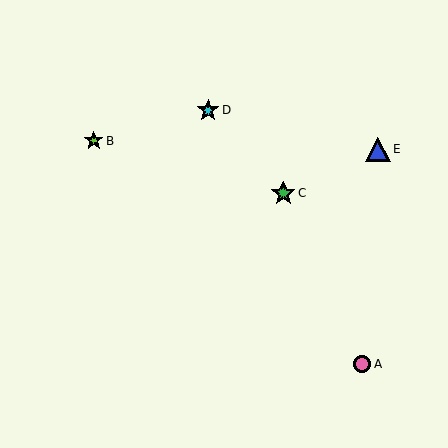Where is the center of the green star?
The center of the green star is at (283, 193).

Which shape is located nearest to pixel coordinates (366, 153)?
The blue triangle (labeled E) at (378, 149) is nearest to that location.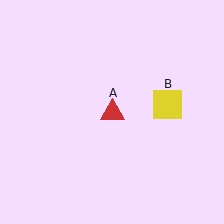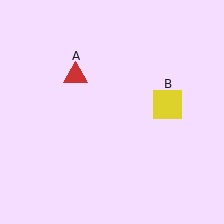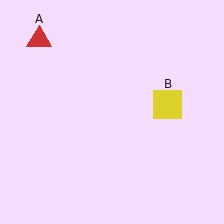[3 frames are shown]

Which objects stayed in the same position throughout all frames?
Yellow square (object B) remained stationary.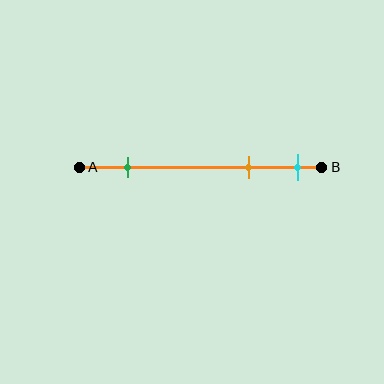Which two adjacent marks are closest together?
The orange and cyan marks are the closest adjacent pair.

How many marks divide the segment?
There are 3 marks dividing the segment.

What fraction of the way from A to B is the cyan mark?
The cyan mark is approximately 90% (0.9) of the way from A to B.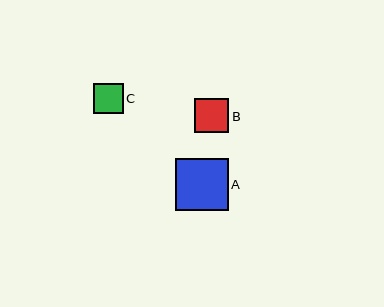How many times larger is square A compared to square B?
Square A is approximately 1.5 times the size of square B.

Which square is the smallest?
Square C is the smallest with a size of approximately 30 pixels.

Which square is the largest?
Square A is the largest with a size of approximately 52 pixels.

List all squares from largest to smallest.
From largest to smallest: A, B, C.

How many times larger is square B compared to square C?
Square B is approximately 1.1 times the size of square C.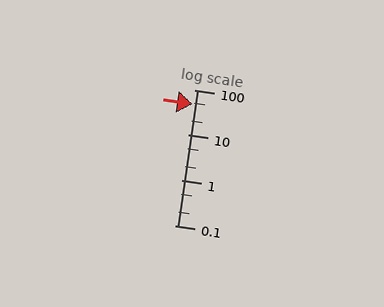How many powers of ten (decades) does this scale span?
The scale spans 3 decades, from 0.1 to 100.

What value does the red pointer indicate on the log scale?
The pointer indicates approximately 47.